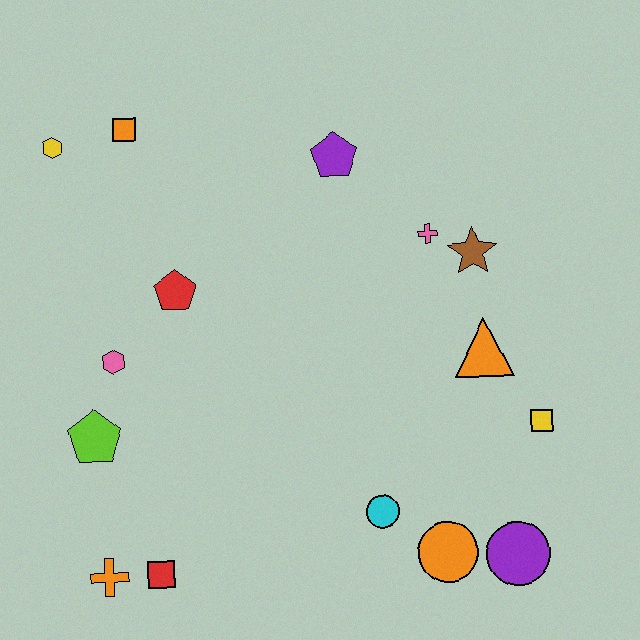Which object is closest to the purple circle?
The orange circle is closest to the purple circle.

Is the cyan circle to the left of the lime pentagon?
No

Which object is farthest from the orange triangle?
The yellow hexagon is farthest from the orange triangle.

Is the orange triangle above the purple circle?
Yes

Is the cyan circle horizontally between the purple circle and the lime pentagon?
Yes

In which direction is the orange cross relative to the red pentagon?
The orange cross is below the red pentagon.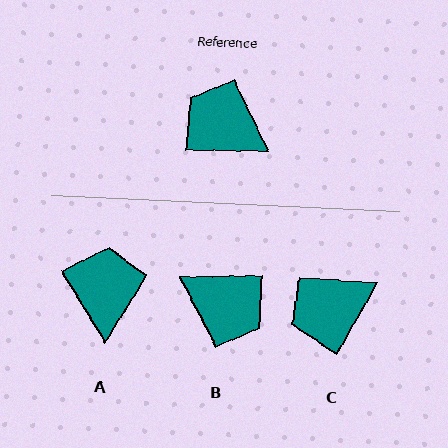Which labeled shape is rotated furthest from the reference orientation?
B, about 178 degrees away.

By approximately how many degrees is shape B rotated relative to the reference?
Approximately 178 degrees clockwise.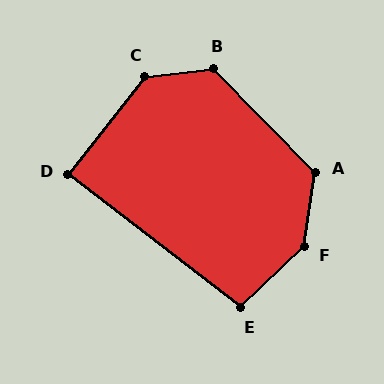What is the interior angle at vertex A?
Approximately 127 degrees (obtuse).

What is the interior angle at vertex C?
Approximately 134 degrees (obtuse).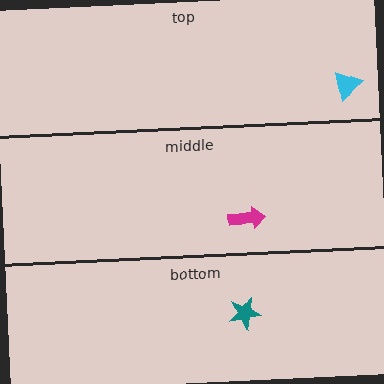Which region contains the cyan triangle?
The top region.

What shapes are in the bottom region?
The teal star.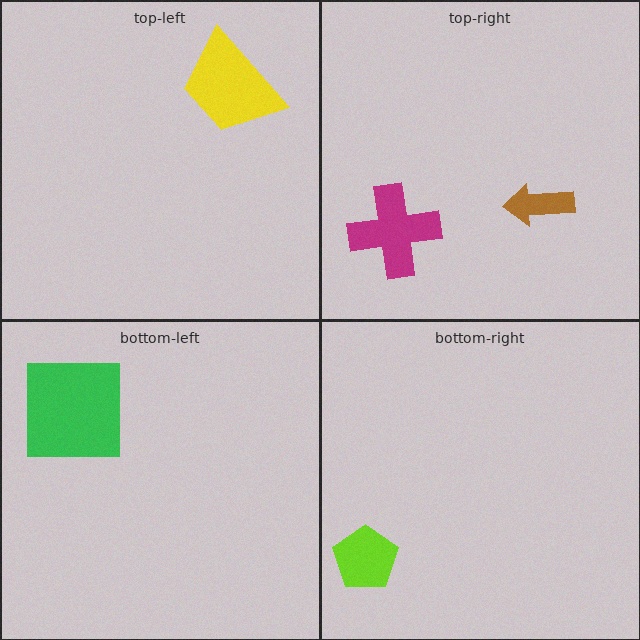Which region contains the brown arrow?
The top-right region.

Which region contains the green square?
The bottom-left region.